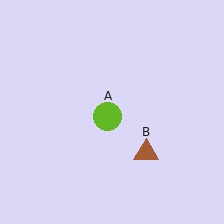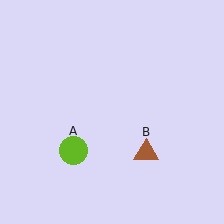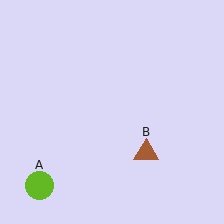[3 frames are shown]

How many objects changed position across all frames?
1 object changed position: lime circle (object A).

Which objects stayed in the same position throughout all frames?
Brown triangle (object B) remained stationary.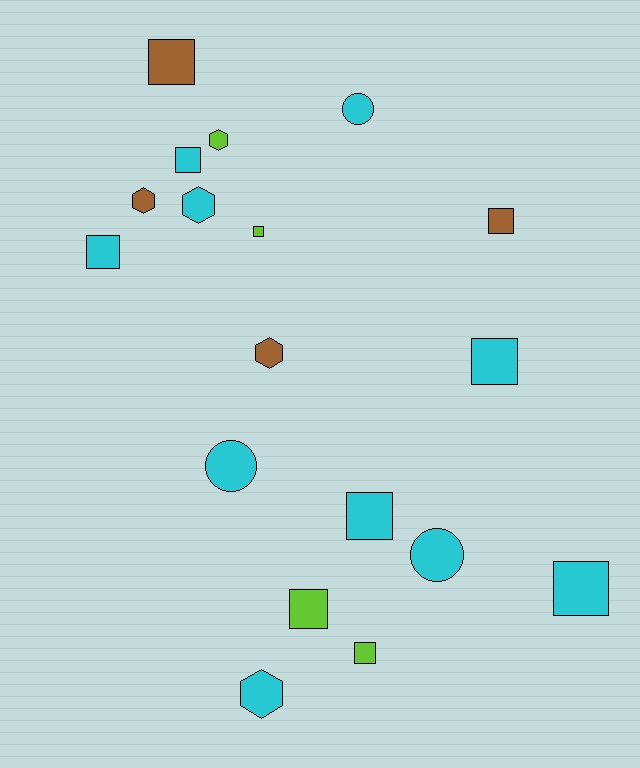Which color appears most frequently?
Cyan, with 10 objects.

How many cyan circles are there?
There are 3 cyan circles.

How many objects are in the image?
There are 18 objects.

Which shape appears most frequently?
Square, with 10 objects.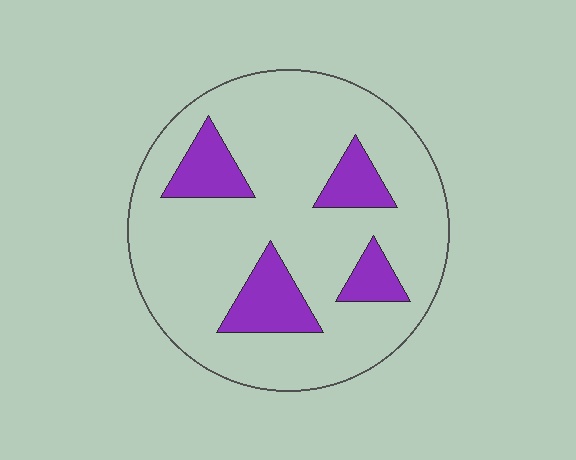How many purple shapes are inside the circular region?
4.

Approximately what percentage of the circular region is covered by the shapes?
Approximately 20%.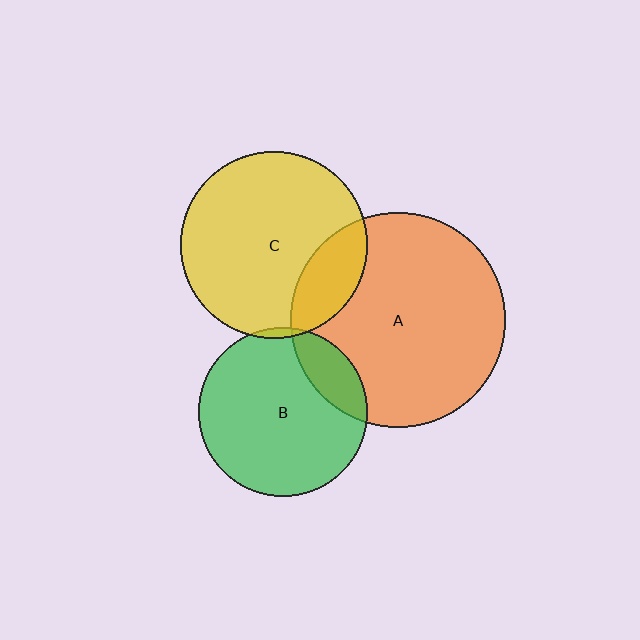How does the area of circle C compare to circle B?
Approximately 1.2 times.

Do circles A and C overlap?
Yes.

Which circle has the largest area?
Circle A (orange).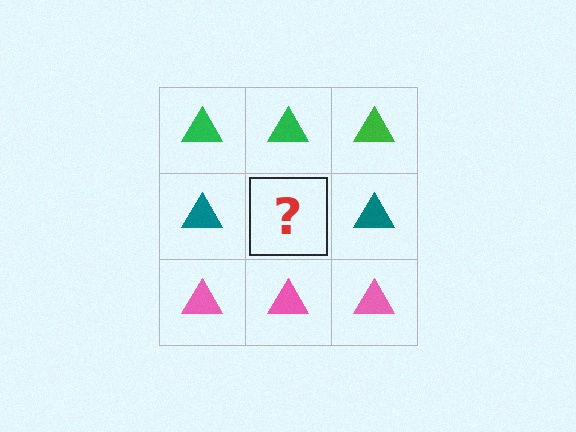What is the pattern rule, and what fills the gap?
The rule is that each row has a consistent color. The gap should be filled with a teal triangle.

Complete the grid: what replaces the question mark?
The question mark should be replaced with a teal triangle.